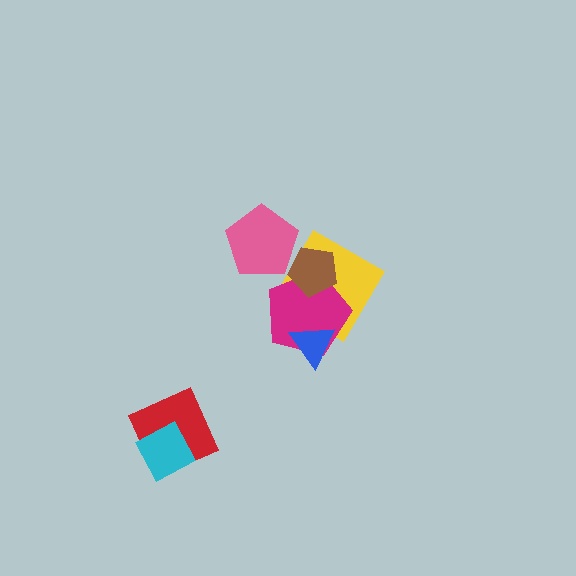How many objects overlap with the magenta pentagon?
3 objects overlap with the magenta pentagon.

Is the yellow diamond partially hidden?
Yes, it is partially covered by another shape.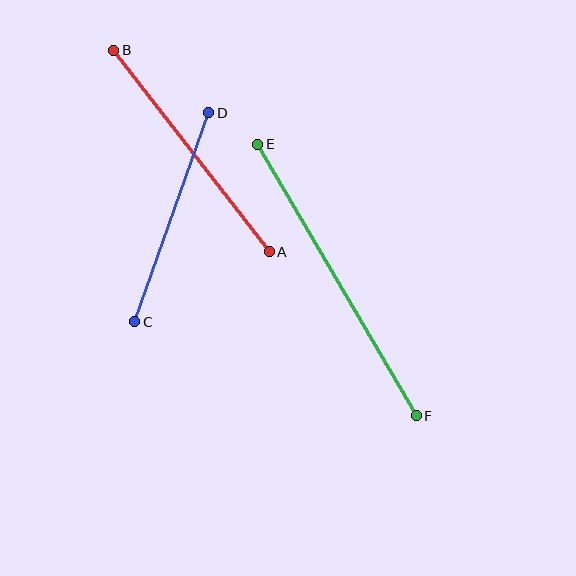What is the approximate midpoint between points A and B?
The midpoint is at approximately (191, 151) pixels.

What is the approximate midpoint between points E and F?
The midpoint is at approximately (337, 280) pixels.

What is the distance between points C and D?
The distance is approximately 222 pixels.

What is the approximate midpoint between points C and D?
The midpoint is at approximately (172, 217) pixels.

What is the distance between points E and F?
The distance is approximately 315 pixels.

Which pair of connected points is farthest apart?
Points E and F are farthest apart.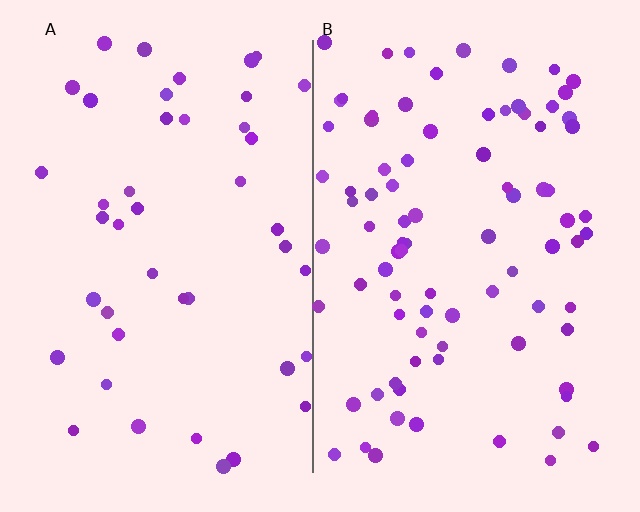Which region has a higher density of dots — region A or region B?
B (the right).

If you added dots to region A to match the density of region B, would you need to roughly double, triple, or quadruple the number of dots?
Approximately double.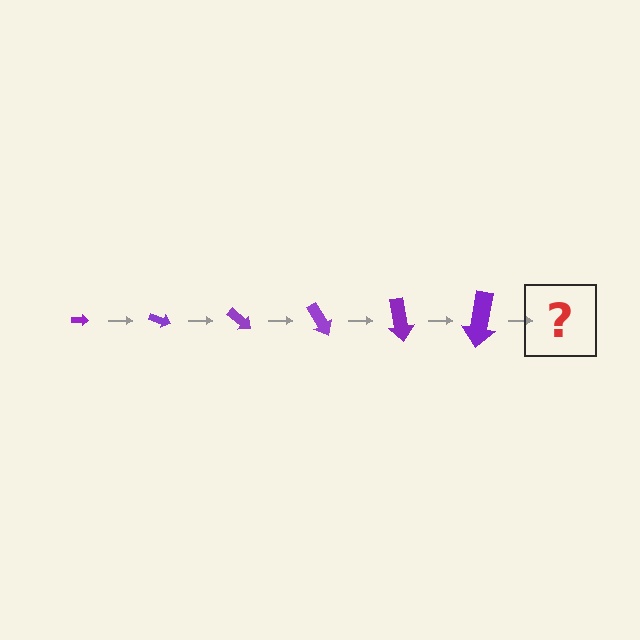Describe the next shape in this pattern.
It should be an arrow, larger than the previous one and rotated 120 degrees from the start.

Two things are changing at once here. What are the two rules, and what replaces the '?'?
The two rules are that the arrow grows larger each step and it rotates 20 degrees each step. The '?' should be an arrow, larger than the previous one and rotated 120 degrees from the start.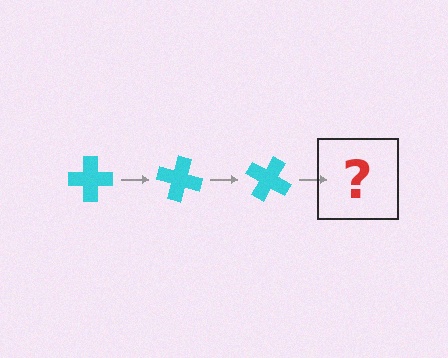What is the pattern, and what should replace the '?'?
The pattern is that the cross rotates 15 degrees each step. The '?' should be a cyan cross rotated 45 degrees.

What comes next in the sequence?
The next element should be a cyan cross rotated 45 degrees.